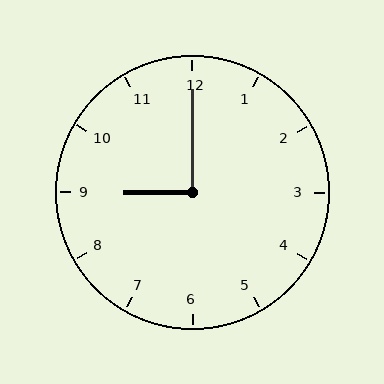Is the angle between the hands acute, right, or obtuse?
It is right.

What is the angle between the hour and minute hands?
Approximately 90 degrees.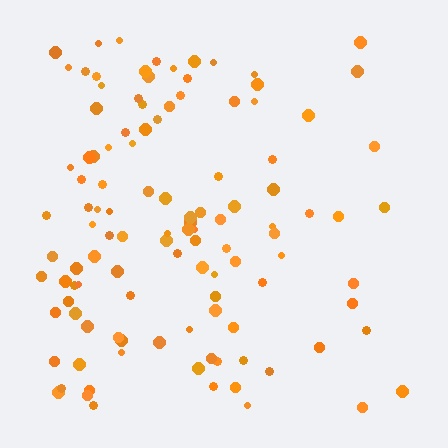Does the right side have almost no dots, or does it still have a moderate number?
Still a moderate number, just noticeably fewer than the left.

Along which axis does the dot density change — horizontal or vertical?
Horizontal.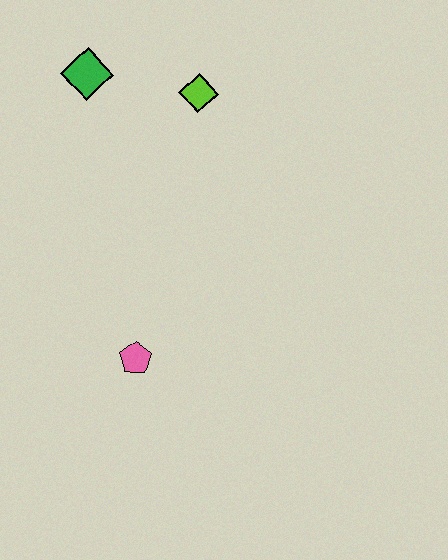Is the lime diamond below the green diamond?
Yes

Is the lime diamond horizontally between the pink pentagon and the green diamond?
No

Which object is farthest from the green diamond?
The pink pentagon is farthest from the green diamond.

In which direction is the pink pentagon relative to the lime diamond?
The pink pentagon is below the lime diamond.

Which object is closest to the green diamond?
The lime diamond is closest to the green diamond.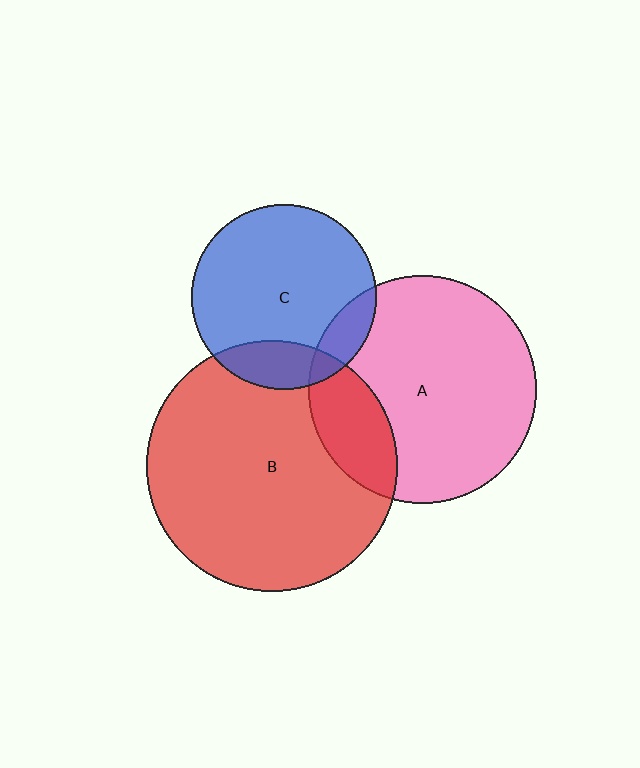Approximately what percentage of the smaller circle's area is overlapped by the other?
Approximately 10%.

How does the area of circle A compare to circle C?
Approximately 1.5 times.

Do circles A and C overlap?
Yes.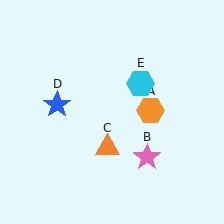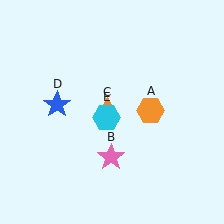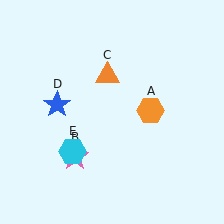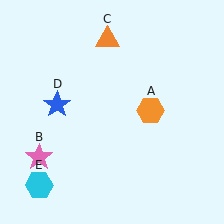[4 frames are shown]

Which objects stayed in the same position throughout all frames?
Orange hexagon (object A) and blue star (object D) remained stationary.